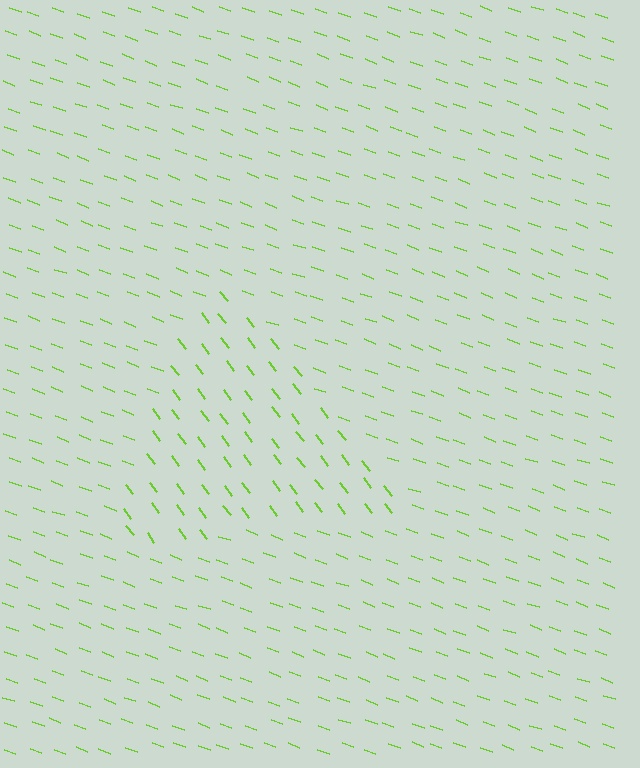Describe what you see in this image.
The image is filled with small lime line segments. A triangle region in the image has lines oriented differently from the surrounding lines, creating a visible texture boundary.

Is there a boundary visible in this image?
Yes, there is a texture boundary formed by a change in line orientation.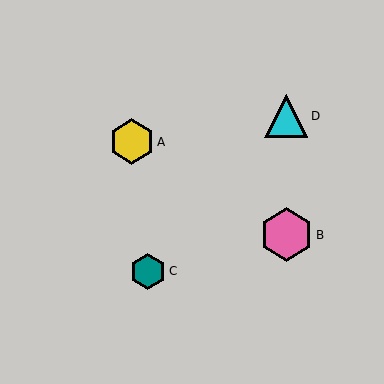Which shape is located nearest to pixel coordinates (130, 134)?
The yellow hexagon (labeled A) at (132, 142) is nearest to that location.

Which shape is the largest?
The pink hexagon (labeled B) is the largest.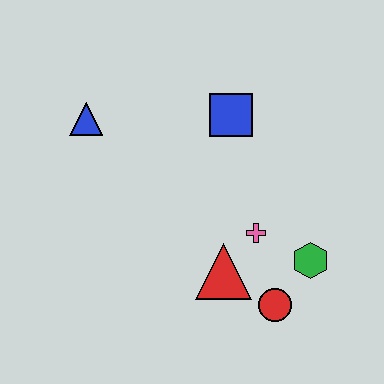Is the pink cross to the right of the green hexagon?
No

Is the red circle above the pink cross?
No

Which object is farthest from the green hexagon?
The blue triangle is farthest from the green hexagon.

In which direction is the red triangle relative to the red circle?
The red triangle is to the left of the red circle.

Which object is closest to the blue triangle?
The blue square is closest to the blue triangle.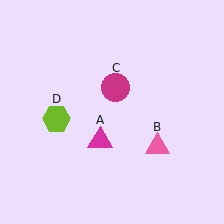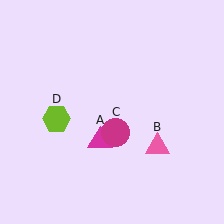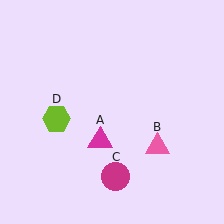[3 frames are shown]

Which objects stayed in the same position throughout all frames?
Magenta triangle (object A) and pink triangle (object B) and lime hexagon (object D) remained stationary.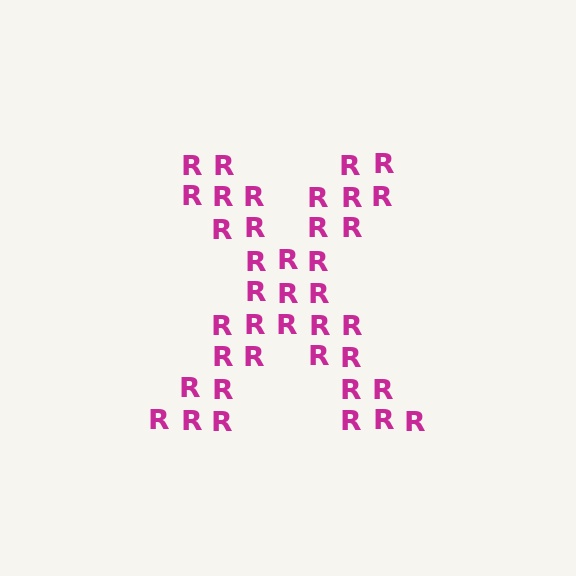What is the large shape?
The large shape is the letter X.